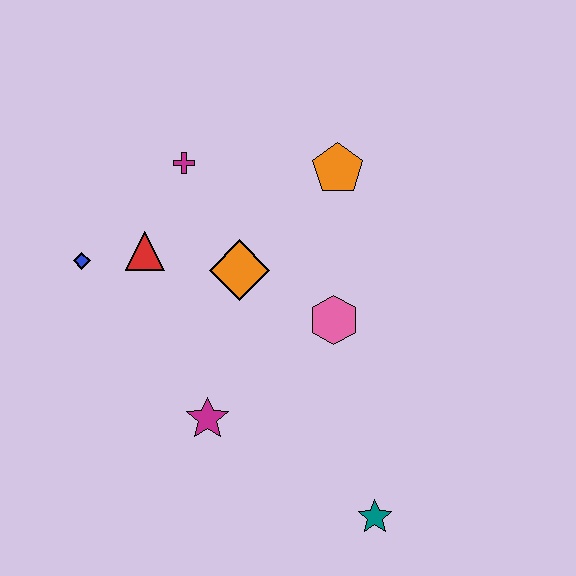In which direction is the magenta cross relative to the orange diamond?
The magenta cross is above the orange diamond.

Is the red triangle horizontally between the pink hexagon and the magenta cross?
No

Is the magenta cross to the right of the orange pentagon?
No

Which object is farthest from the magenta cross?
The teal star is farthest from the magenta cross.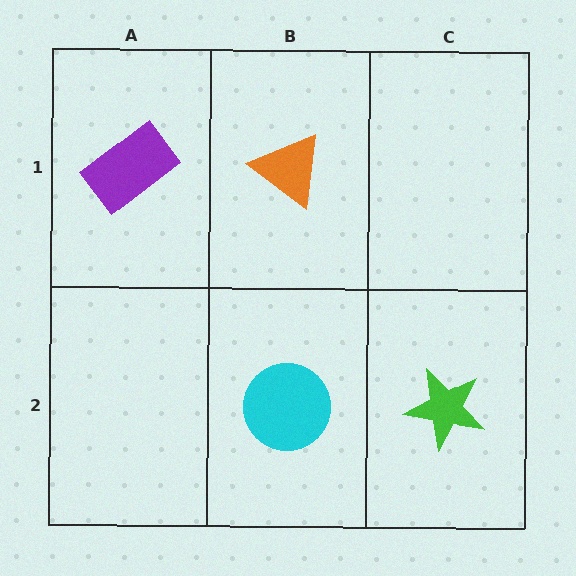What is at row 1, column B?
An orange triangle.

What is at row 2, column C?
A green star.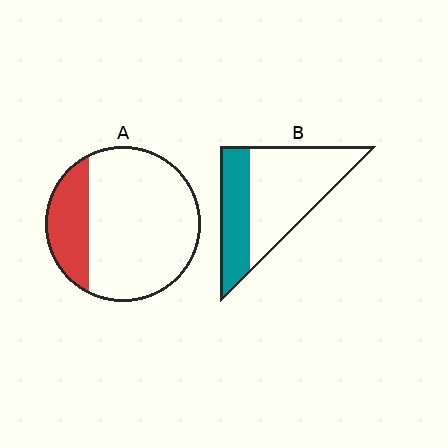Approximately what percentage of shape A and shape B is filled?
A is approximately 25% and B is approximately 35%.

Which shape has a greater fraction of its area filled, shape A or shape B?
Shape B.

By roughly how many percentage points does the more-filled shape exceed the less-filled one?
By roughly 10 percentage points (B over A).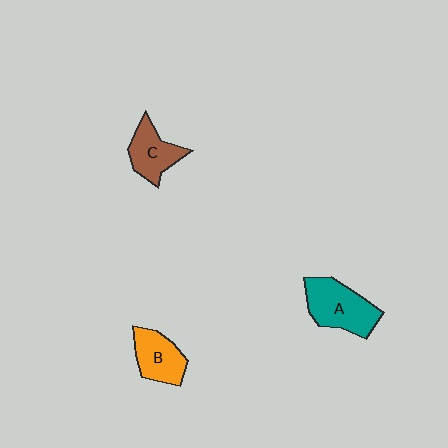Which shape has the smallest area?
Shape C (brown).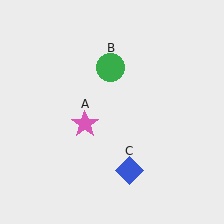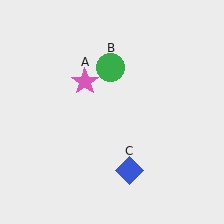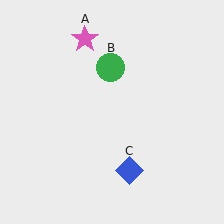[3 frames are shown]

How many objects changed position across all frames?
1 object changed position: pink star (object A).